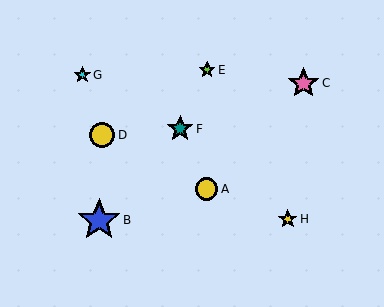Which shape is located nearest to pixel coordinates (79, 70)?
The cyan star (labeled G) at (82, 75) is nearest to that location.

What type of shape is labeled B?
Shape B is a blue star.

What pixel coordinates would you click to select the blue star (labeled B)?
Click at (99, 220) to select the blue star B.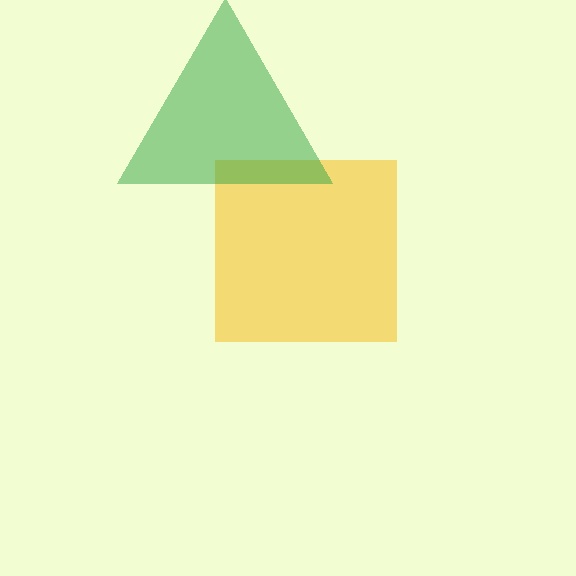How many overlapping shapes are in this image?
There are 2 overlapping shapes in the image.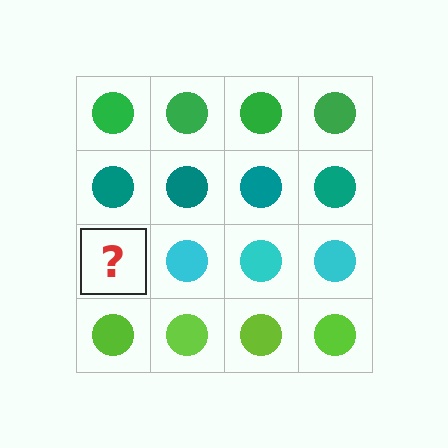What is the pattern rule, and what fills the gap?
The rule is that each row has a consistent color. The gap should be filled with a cyan circle.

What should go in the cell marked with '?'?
The missing cell should contain a cyan circle.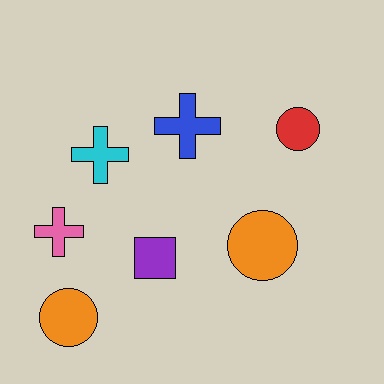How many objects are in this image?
There are 7 objects.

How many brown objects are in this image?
There are no brown objects.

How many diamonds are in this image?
There are no diamonds.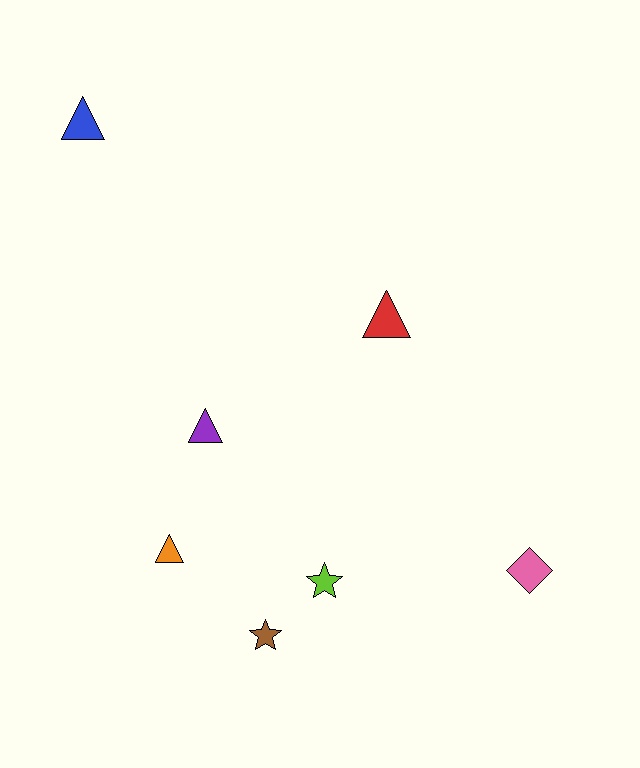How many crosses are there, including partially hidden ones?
There are no crosses.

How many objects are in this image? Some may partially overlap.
There are 7 objects.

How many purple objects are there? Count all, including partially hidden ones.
There is 1 purple object.